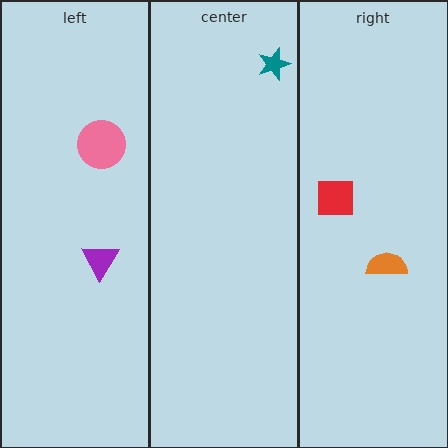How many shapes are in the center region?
1.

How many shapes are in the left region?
2.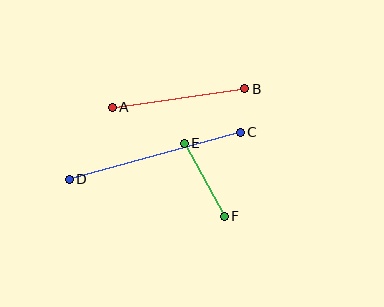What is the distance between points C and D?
The distance is approximately 177 pixels.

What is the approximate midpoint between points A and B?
The midpoint is at approximately (178, 98) pixels.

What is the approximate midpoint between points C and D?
The midpoint is at approximately (155, 156) pixels.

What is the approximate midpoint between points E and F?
The midpoint is at approximately (204, 180) pixels.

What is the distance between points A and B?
The distance is approximately 134 pixels.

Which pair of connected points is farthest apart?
Points C and D are farthest apart.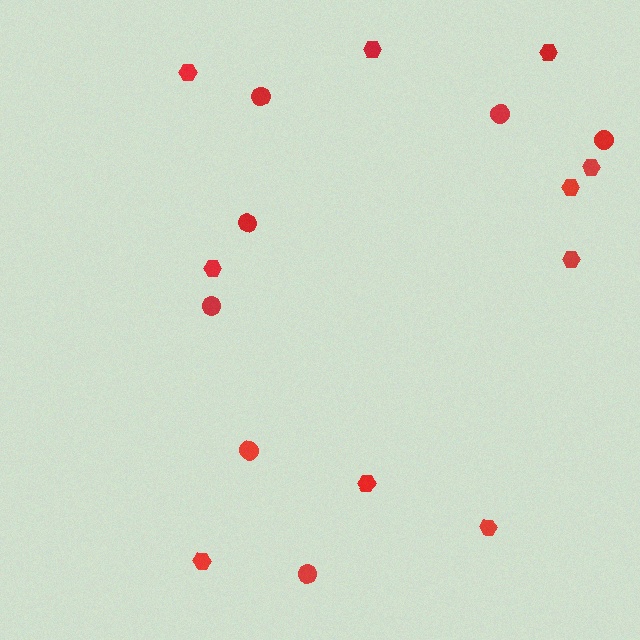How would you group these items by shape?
There are 2 groups: one group of circles (7) and one group of hexagons (10).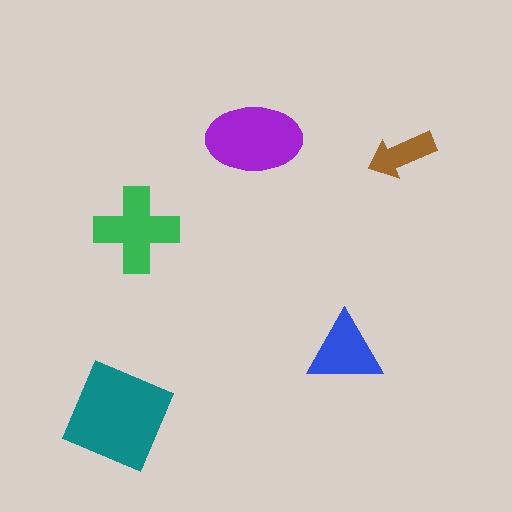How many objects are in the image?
There are 5 objects in the image.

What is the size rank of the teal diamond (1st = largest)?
1st.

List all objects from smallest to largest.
The brown arrow, the blue triangle, the green cross, the purple ellipse, the teal diamond.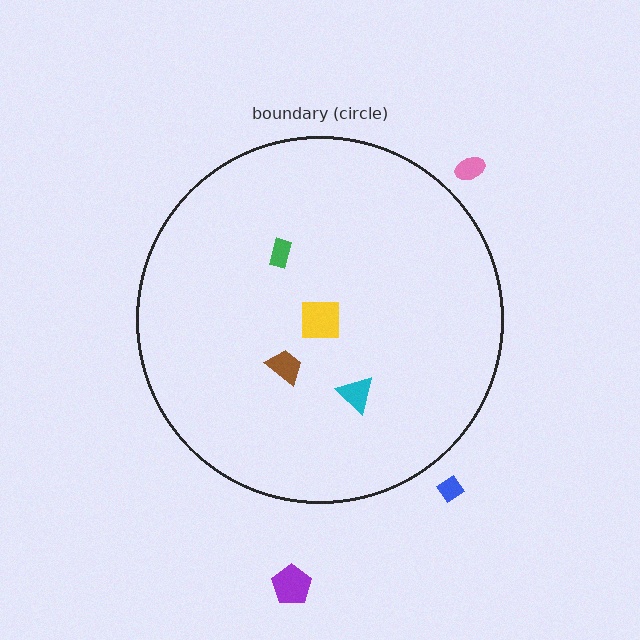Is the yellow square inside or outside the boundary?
Inside.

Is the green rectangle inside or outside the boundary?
Inside.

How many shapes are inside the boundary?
4 inside, 3 outside.